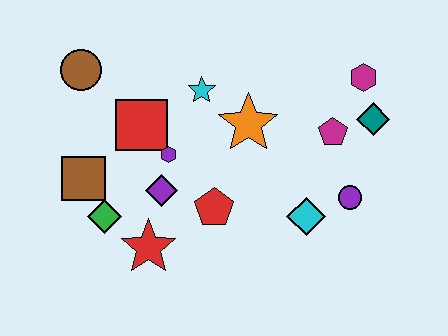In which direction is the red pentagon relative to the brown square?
The red pentagon is to the right of the brown square.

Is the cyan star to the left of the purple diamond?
No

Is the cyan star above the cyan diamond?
Yes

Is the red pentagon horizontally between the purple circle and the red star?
Yes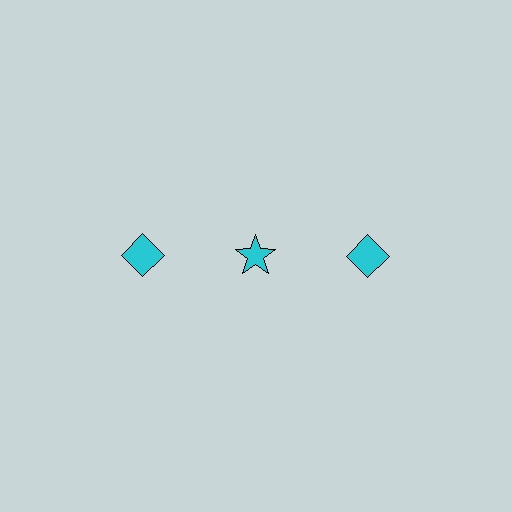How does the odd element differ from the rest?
It has a different shape: star instead of diamond.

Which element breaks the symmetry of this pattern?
The cyan star in the top row, second from left column breaks the symmetry. All other shapes are cyan diamonds.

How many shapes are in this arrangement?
There are 3 shapes arranged in a grid pattern.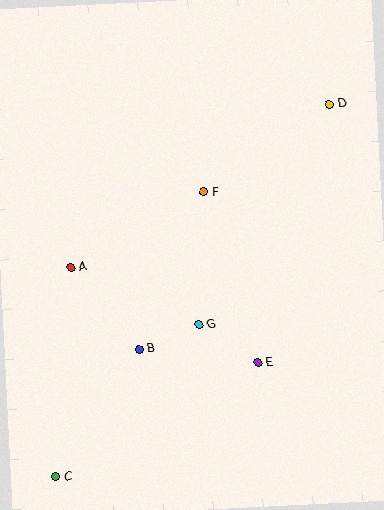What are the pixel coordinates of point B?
Point B is at (139, 349).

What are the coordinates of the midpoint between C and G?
The midpoint between C and G is at (127, 400).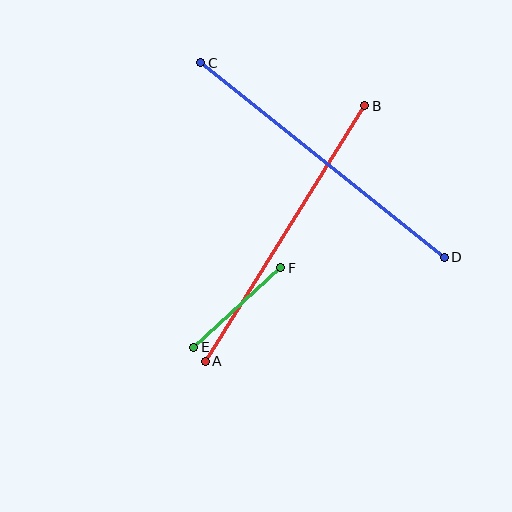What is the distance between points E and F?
The distance is approximately 118 pixels.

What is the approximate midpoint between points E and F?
The midpoint is at approximately (237, 307) pixels.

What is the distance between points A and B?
The distance is approximately 301 pixels.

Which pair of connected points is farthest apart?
Points C and D are farthest apart.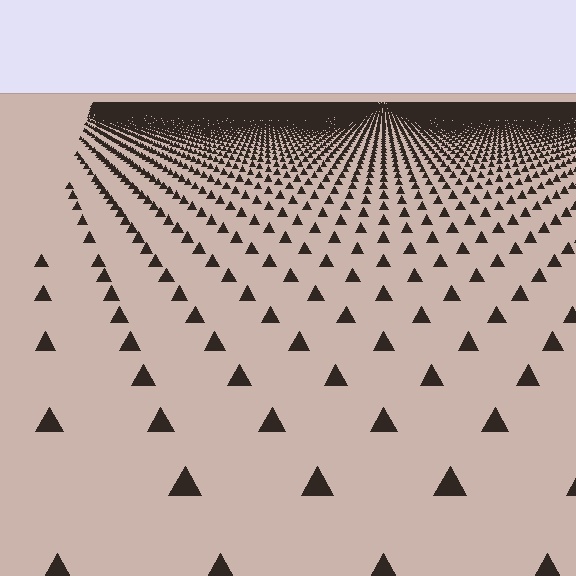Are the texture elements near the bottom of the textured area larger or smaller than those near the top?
Larger. Near the bottom, elements are closer to the viewer and appear at a bigger on-screen size.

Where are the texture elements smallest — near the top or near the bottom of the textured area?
Near the top.